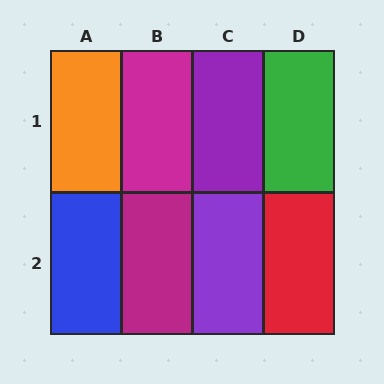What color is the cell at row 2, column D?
Red.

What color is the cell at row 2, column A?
Blue.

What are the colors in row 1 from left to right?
Orange, magenta, purple, green.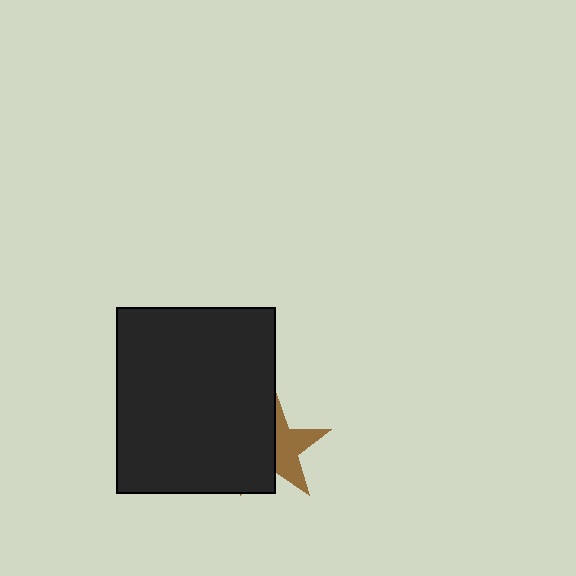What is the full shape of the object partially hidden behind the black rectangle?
The partially hidden object is a brown star.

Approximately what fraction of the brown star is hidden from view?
Roughly 51% of the brown star is hidden behind the black rectangle.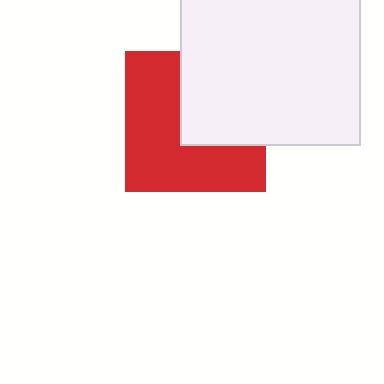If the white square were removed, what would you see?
You would see the complete red square.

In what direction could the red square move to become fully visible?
The red square could move toward the lower-left. That would shift it out from behind the white square entirely.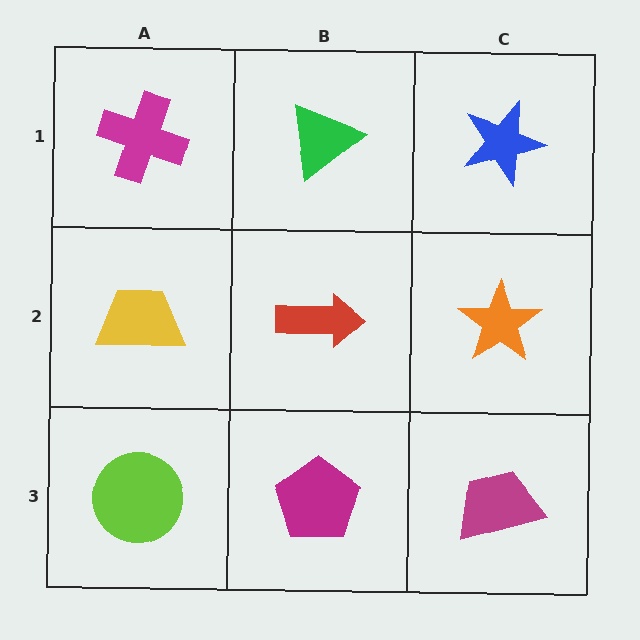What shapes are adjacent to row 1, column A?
A yellow trapezoid (row 2, column A), a green triangle (row 1, column B).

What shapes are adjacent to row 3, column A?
A yellow trapezoid (row 2, column A), a magenta pentagon (row 3, column B).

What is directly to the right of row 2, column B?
An orange star.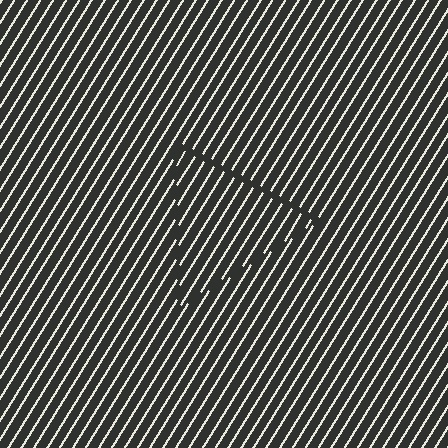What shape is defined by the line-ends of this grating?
An illusory triangle. The interior of the shape contains the same grating, shifted by half a period — the contour is defined by the phase discontinuity where line-ends from the inner and outer gratings abut.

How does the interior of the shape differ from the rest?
The interior of the shape contains the same grating, shifted by half a period — the contour is defined by the phase discontinuity where line-ends from the inner and outer gratings abut.